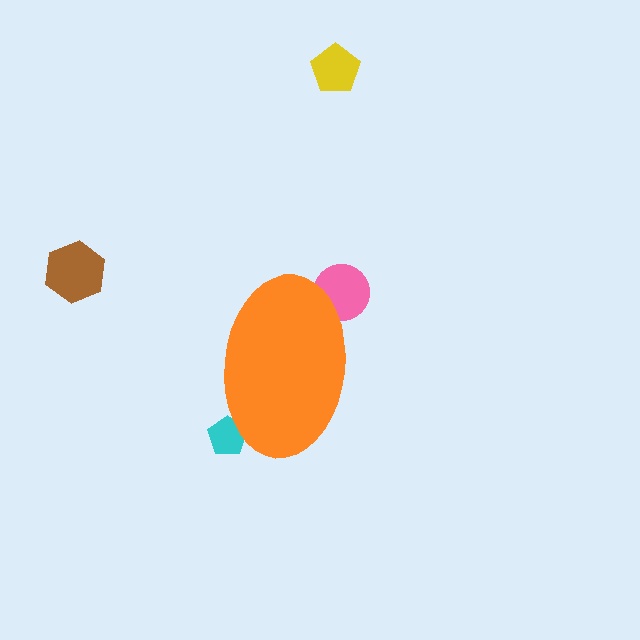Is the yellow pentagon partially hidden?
No, the yellow pentagon is fully visible.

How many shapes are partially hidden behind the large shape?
2 shapes are partially hidden.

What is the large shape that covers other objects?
An orange ellipse.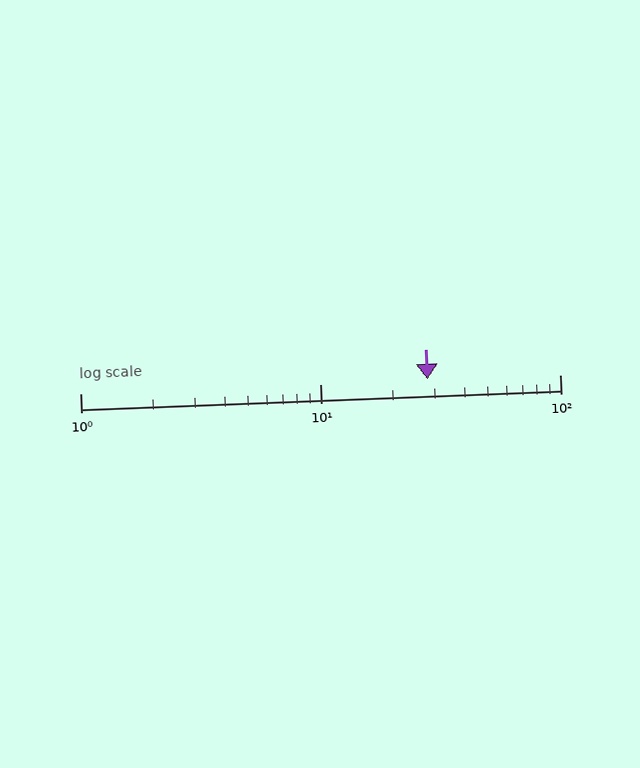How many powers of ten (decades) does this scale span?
The scale spans 2 decades, from 1 to 100.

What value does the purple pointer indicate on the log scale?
The pointer indicates approximately 28.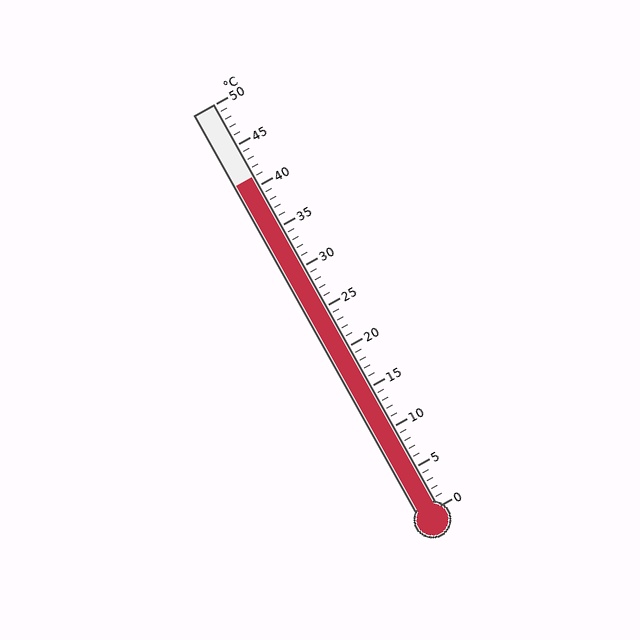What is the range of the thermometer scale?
The thermometer scale ranges from 0°C to 50°C.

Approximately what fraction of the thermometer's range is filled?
The thermometer is filled to approximately 80% of its range.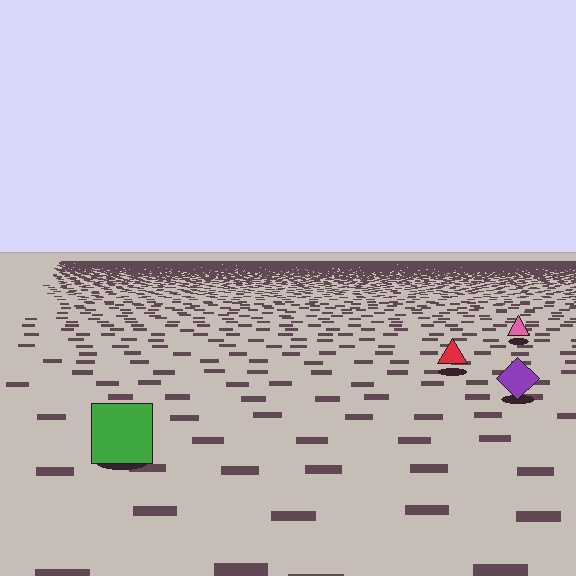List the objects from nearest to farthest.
From nearest to farthest: the green square, the purple diamond, the red triangle, the pink triangle.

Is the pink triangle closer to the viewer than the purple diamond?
No. The purple diamond is closer — you can tell from the texture gradient: the ground texture is coarser near it.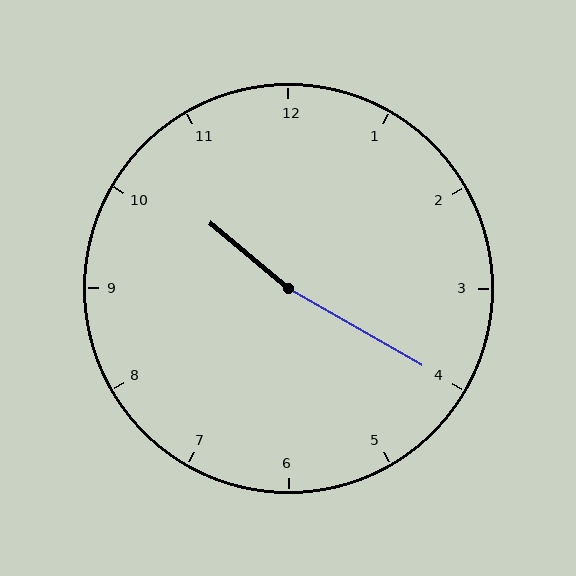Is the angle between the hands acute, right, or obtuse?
It is obtuse.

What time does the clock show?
10:20.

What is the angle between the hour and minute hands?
Approximately 170 degrees.